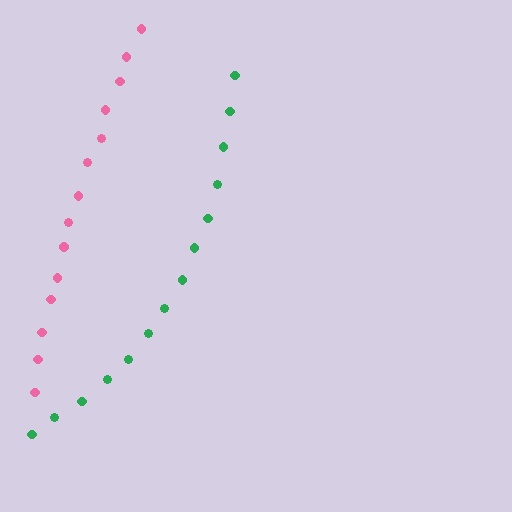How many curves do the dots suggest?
There are 2 distinct paths.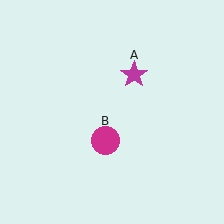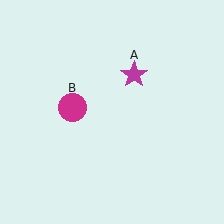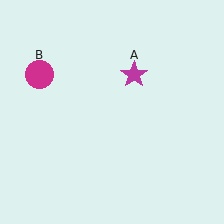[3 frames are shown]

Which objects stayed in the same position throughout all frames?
Magenta star (object A) remained stationary.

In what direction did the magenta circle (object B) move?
The magenta circle (object B) moved up and to the left.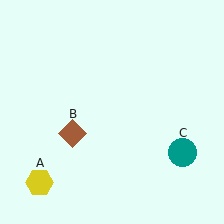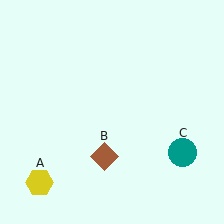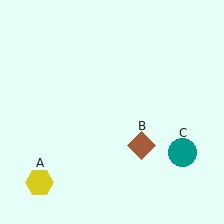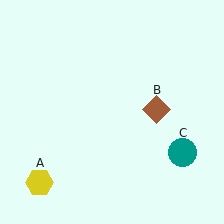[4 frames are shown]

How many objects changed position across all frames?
1 object changed position: brown diamond (object B).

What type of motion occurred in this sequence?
The brown diamond (object B) rotated counterclockwise around the center of the scene.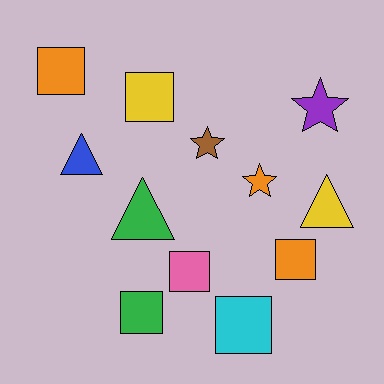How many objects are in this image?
There are 12 objects.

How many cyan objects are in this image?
There is 1 cyan object.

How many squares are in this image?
There are 6 squares.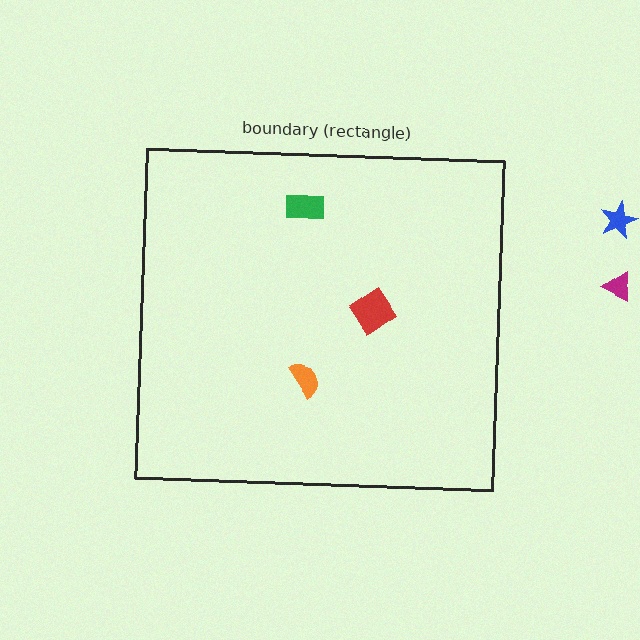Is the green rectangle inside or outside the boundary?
Inside.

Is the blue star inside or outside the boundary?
Outside.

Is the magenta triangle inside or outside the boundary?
Outside.